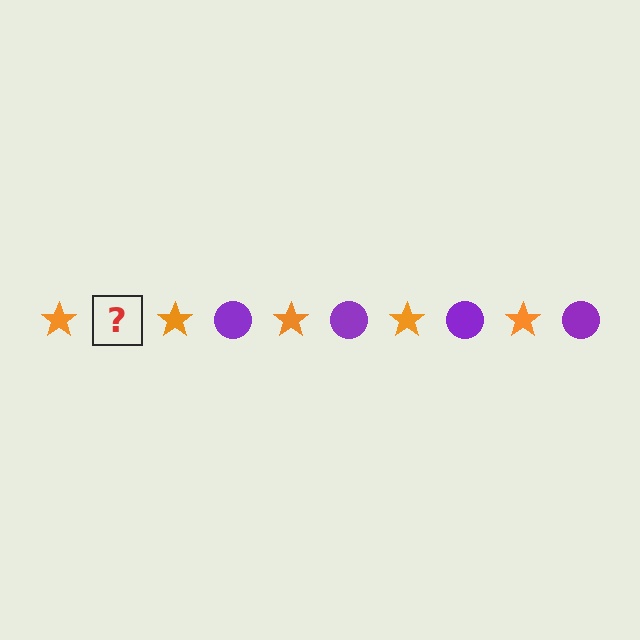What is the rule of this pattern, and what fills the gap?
The rule is that the pattern alternates between orange star and purple circle. The gap should be filled with a purple circle.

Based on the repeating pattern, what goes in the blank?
The blank should be a purple circle.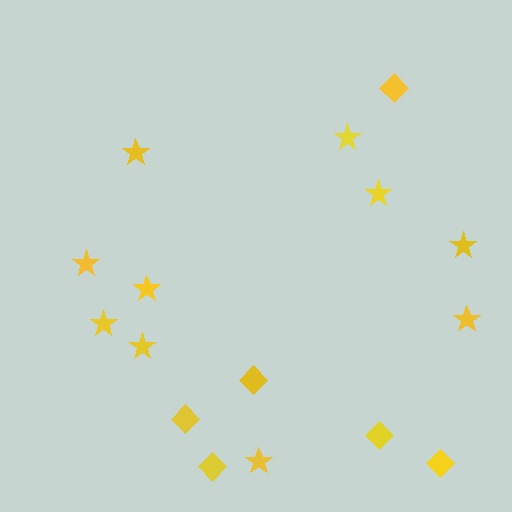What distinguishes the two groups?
There are 2 groups: one group of diamonds (6) and one group of stars (10).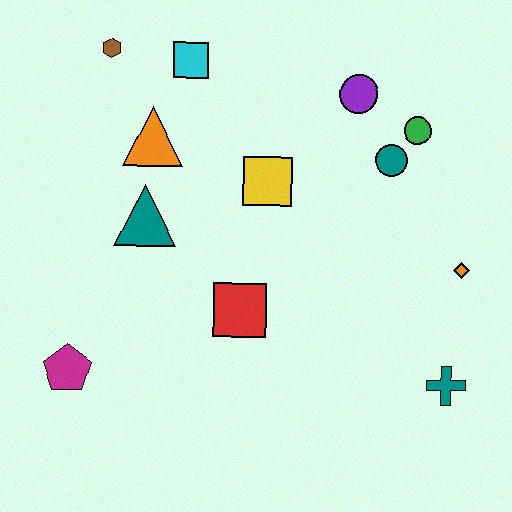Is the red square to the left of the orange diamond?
Yes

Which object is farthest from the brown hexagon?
The teal cross is farthest from the brown hexagon.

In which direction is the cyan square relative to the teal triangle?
The cyan square is above the teal triangle.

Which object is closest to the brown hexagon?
The cyan square is closest to the brown hexagon.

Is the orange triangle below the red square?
No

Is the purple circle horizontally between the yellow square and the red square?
No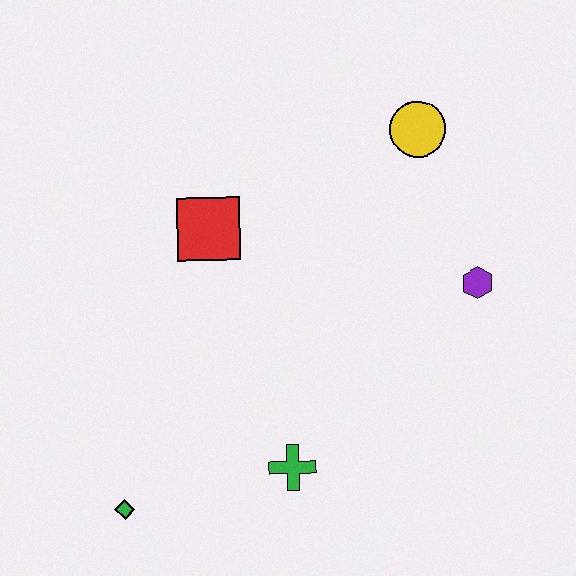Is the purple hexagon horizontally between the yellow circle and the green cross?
No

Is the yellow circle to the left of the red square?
No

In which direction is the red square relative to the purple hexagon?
The red square is to the left of the purple hexagon.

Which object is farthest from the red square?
The green diamond is farthest from the red square.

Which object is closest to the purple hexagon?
The yellow circle is closest to the purple hexagon.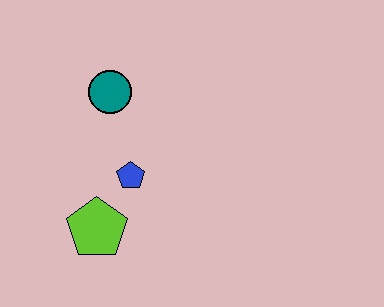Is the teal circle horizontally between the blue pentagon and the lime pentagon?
Yes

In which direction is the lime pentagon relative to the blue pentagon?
The lime pentagon is below the blue pentagon.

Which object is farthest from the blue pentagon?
The teal circle is farthest from the blue pentagon.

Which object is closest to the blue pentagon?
The lime pentagon is closest to the blue pentagon.